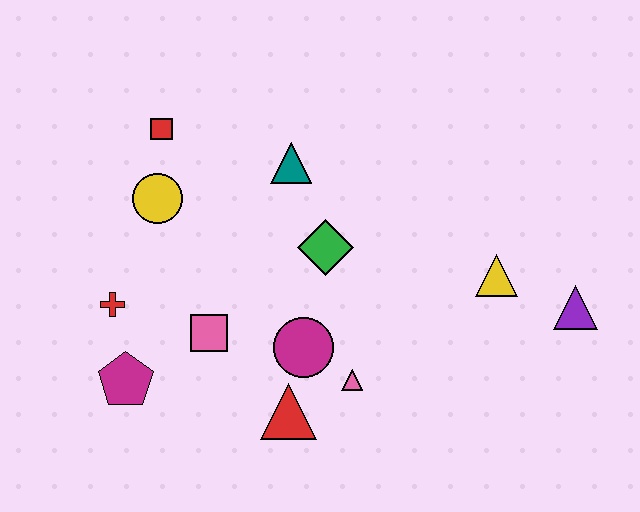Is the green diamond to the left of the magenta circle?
No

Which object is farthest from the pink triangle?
The red square is farthest from the pink triangle.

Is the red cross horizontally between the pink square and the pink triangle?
No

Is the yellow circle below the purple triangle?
No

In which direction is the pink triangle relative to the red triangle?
The pink triangle is to the right of the red triangle.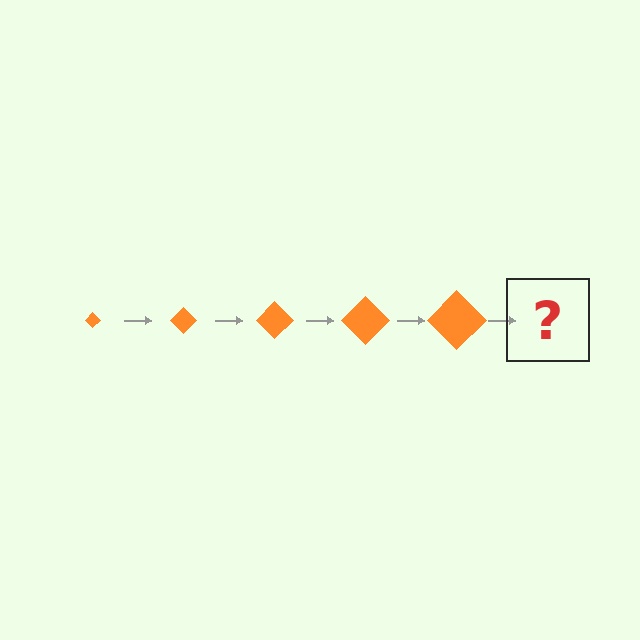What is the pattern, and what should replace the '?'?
The pattern is that the diamond gets progressively larger each step. The '?' should be an orange diamond, larger than the previous one.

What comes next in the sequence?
The next element should be an orange diamond, larger than the previous one.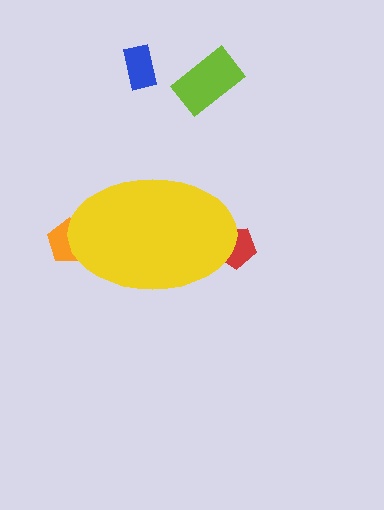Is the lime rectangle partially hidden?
No, the lime rectangle is fully visible.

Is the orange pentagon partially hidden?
Yes, the orange pentagon is partially hidden behind the yellow ellipse.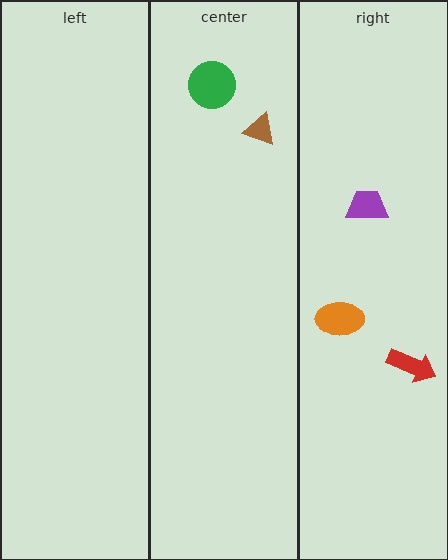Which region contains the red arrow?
The right region.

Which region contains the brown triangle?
The center region.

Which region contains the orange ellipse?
The right region.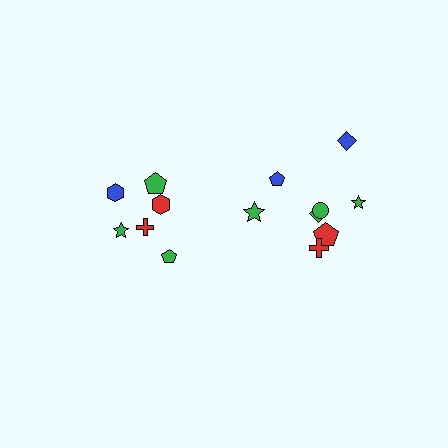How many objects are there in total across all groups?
There are 14 objects.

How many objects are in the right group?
There are 8 objects.